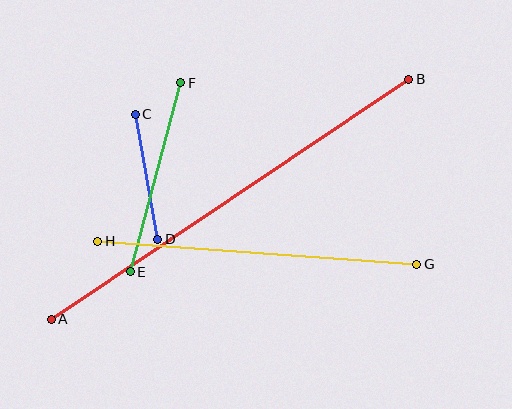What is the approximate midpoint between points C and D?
The midpoint is at approximately (147, 177) pixels.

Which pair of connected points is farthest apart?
Points A and B are farthest apart.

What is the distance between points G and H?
The distance is approximately 320 pixels.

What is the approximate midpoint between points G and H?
The midpoint is at approximately (257, 253) pixels.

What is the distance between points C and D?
The distance is approximately 127 pixels.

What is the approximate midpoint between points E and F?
The midpoint is at approximately (155, 177) pixels.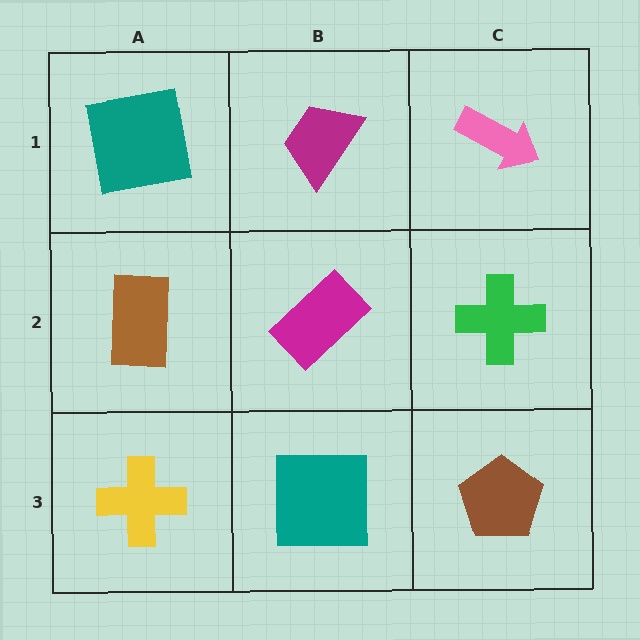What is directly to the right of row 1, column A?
A magenta trapezoid.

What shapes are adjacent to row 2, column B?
A magenta trapezoid (row 1, column B), a teal square (row 3, column B), a brown rectangle (row 2, column A), a green cross (row 2, column C).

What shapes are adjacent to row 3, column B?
A magenta rectangle (row 2, column B), a yellow cross (row 3, column A), a brown pentagon (row 3, column C).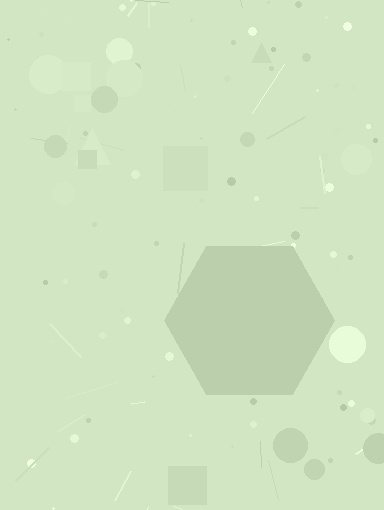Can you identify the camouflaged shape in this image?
The camouflaged shape is a hexagon.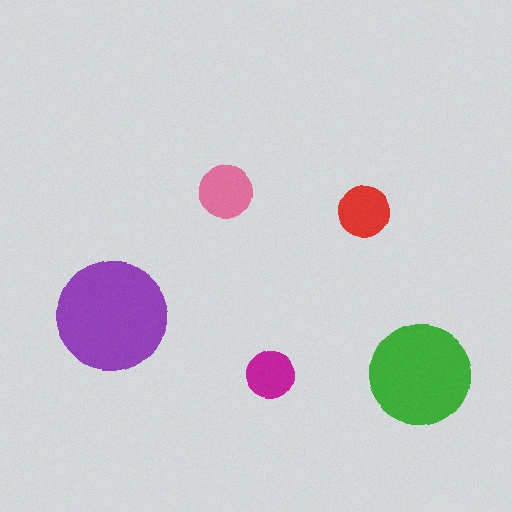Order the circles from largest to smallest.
the purple one, the green one, the pink one, the red one, the magenta one.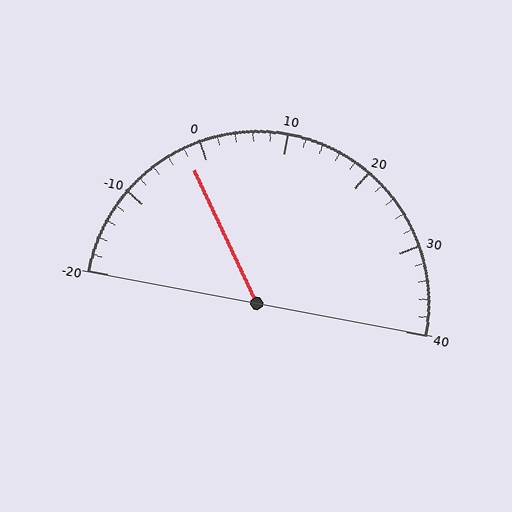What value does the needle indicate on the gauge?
The needle indicates approximately -2.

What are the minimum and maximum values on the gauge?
The gauge ranges from -20 to 40.